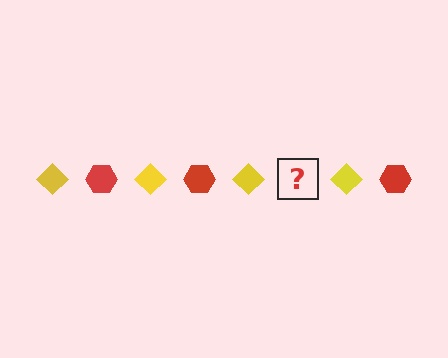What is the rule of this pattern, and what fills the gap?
The rule is that the pattern alternates between yellow diamond and red hexagon. The gap should be filled with a red hexagon.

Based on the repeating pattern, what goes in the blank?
The blank should be a red hexagon.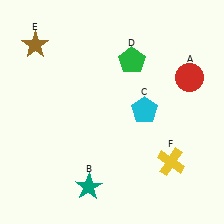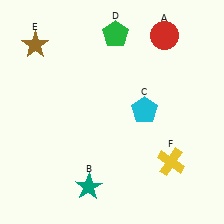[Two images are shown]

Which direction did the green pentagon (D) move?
The green pentagon (D) moved up.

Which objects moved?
The objects that moved are: the red circle (A), the green pentagon (D).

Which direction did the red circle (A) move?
The red circle (A) moved up.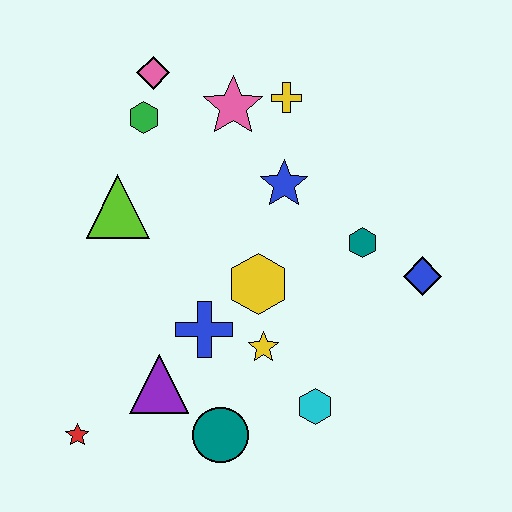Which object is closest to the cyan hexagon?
The yellow star is closest to the cyan hexagon.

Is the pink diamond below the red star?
No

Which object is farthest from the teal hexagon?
The red star is farthest from the teal hexagon.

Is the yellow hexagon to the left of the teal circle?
No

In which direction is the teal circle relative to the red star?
The teal circle is to the right of the red star.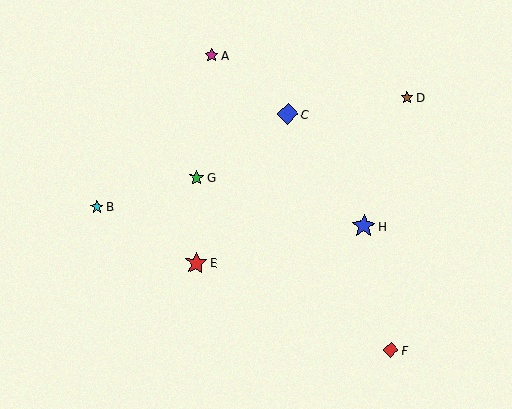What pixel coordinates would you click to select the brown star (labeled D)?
Click at (407, 97) to select the brown star D.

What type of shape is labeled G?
Shape G is a green star.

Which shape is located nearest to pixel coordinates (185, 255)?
The red star (labeled E) at (196, 263) is nearest to that location.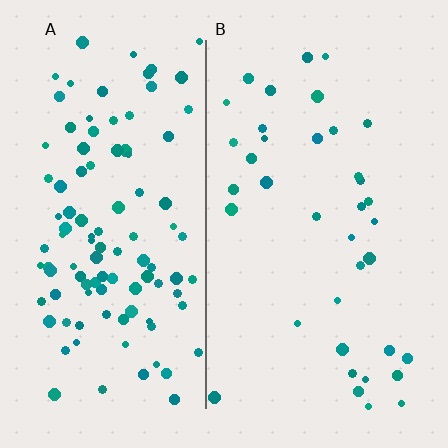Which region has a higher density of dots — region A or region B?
A (the left).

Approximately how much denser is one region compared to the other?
Approximately 2.9× — region A over region B.